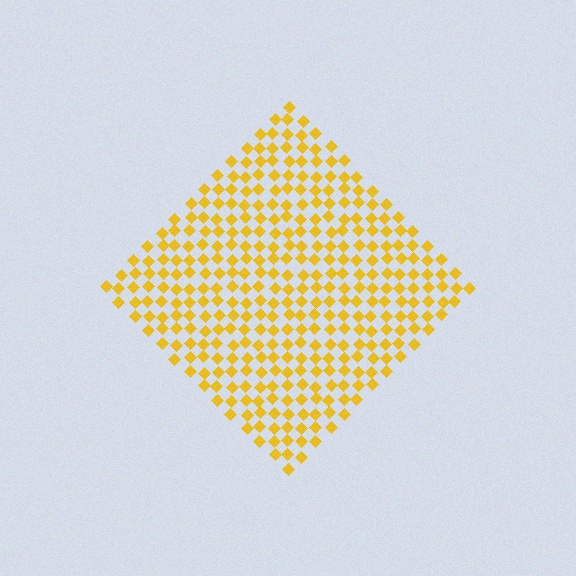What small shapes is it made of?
It is made of small diamonds.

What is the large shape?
The large shape is a diamond.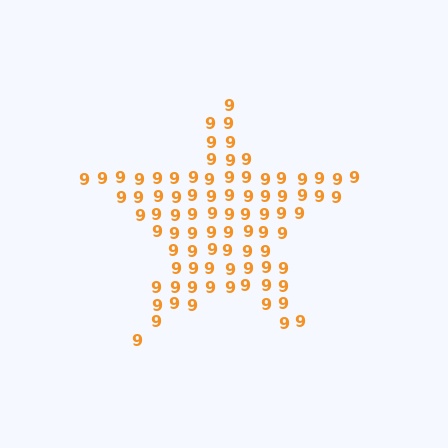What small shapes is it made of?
It is made of small digit 9's.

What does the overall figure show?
The overall figure shows a star.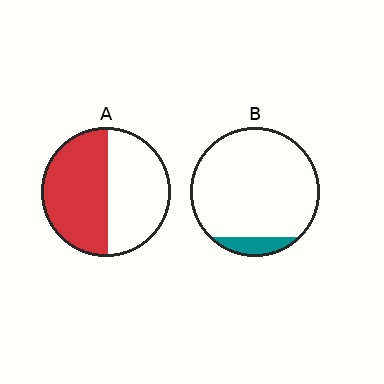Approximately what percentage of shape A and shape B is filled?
A is approximately 50% and B is approximately 10%.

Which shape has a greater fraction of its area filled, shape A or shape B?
Shape A.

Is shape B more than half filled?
No.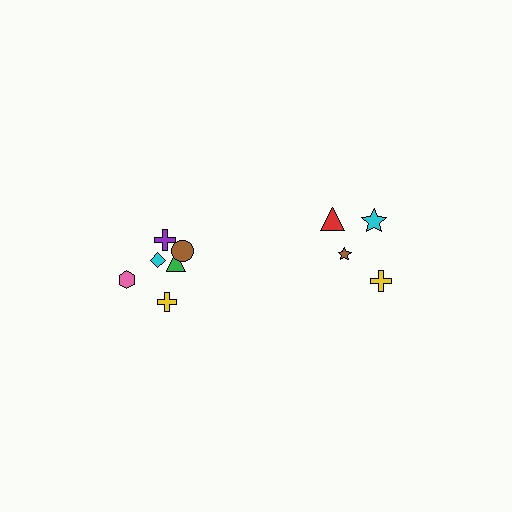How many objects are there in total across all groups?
There are 10 objects.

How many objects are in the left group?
There are 6 objects.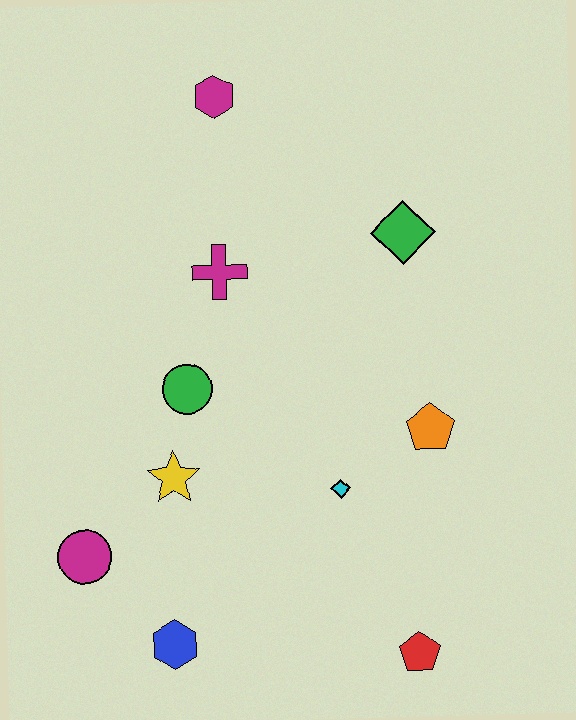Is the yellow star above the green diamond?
No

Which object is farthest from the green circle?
The red pentagon is farthest from the green circle.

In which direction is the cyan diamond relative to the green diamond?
The cyan diamond is below the green diamond.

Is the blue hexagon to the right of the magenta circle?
Yes